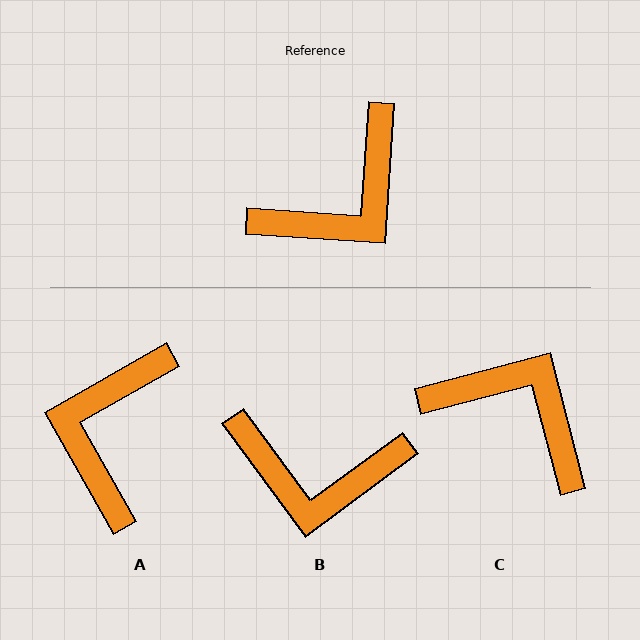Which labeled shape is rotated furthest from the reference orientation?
A, about 147 degrees away.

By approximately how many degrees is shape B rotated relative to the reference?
Approximately 50 degrees clockwise.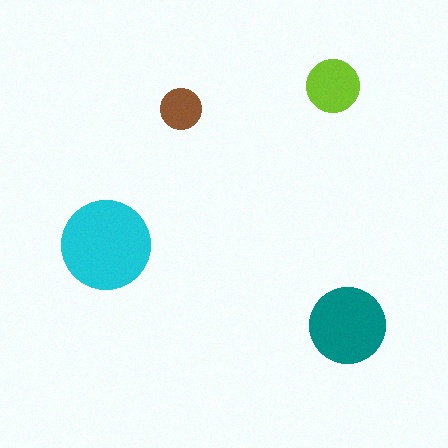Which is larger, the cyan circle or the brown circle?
The cyan one.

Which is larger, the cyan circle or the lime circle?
The cyan one.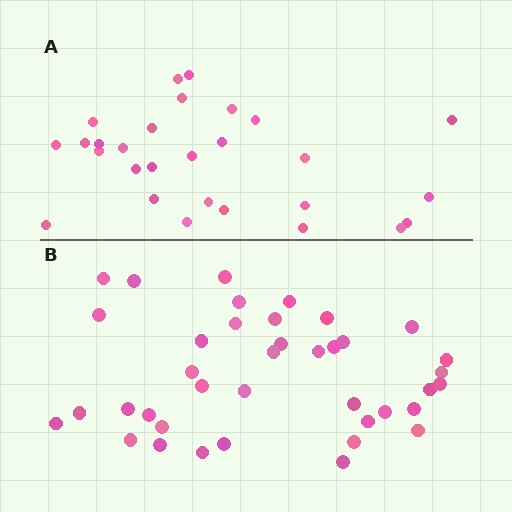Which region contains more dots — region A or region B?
Region B (the bottom region) has more dots.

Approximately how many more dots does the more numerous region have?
Region B has roughly 12 or so more dots than region A.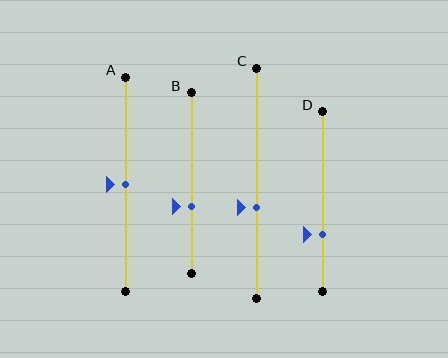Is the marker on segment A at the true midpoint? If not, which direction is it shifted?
Yes, the marker on segment A is at the true midpoint.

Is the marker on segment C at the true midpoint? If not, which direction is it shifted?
No, the marker on segment C is shifted downward by about 11% of the segment length.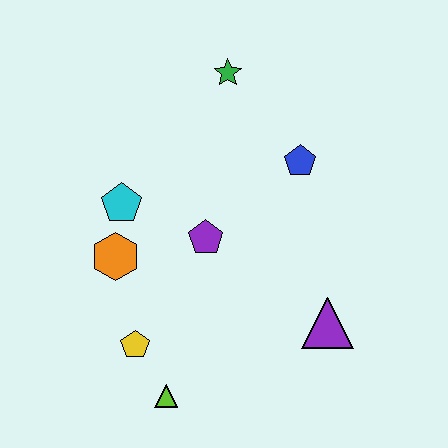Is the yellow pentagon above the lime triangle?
Yes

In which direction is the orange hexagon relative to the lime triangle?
The orange hexagon is above the lime triangle.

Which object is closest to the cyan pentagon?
The orange hexagon is closest to the cyan pentagon.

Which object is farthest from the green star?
The lime triangle is farthest from the green star.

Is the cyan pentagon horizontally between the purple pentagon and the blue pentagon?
No